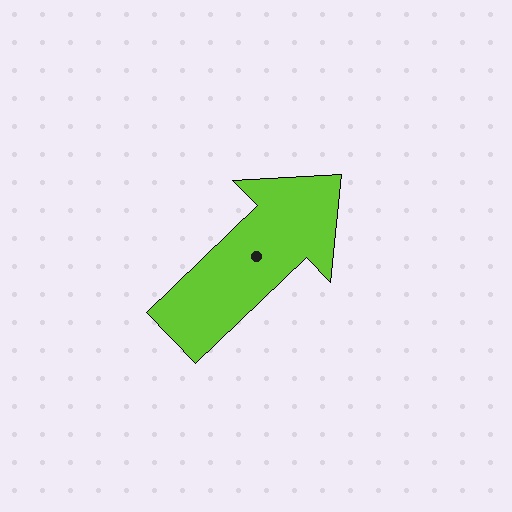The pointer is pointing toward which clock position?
Roughly 2 o'clock.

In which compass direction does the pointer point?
Northeast.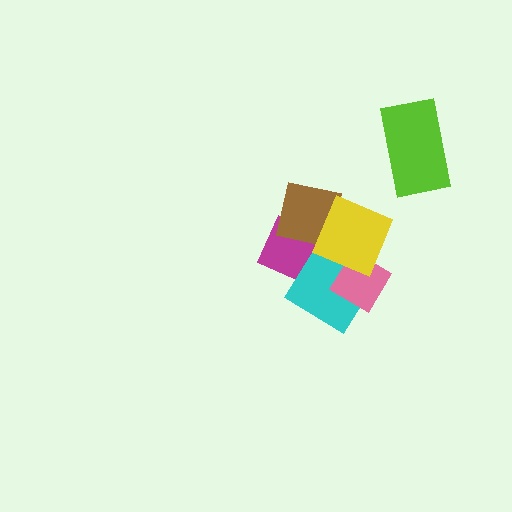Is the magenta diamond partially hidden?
Yes, it is partially covered by another shape.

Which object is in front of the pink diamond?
The yellow square is in front of the pink diamond.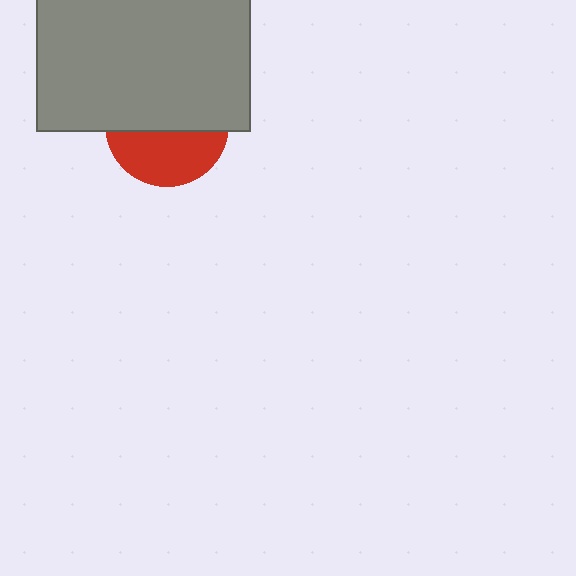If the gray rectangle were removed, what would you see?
You would see the complete red circle.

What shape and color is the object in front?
The object in front is a gray rectangle.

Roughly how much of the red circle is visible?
A small part of it is visible (roughly 43%).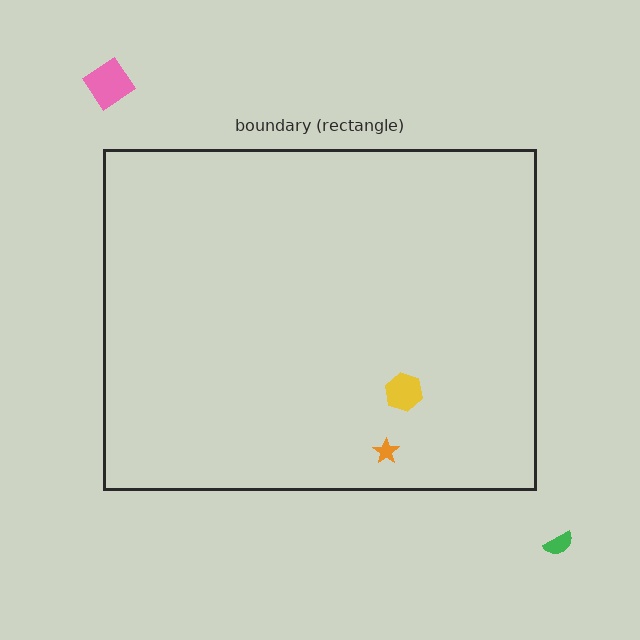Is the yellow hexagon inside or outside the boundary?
Inside.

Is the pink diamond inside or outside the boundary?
Outside.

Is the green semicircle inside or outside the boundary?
Outside.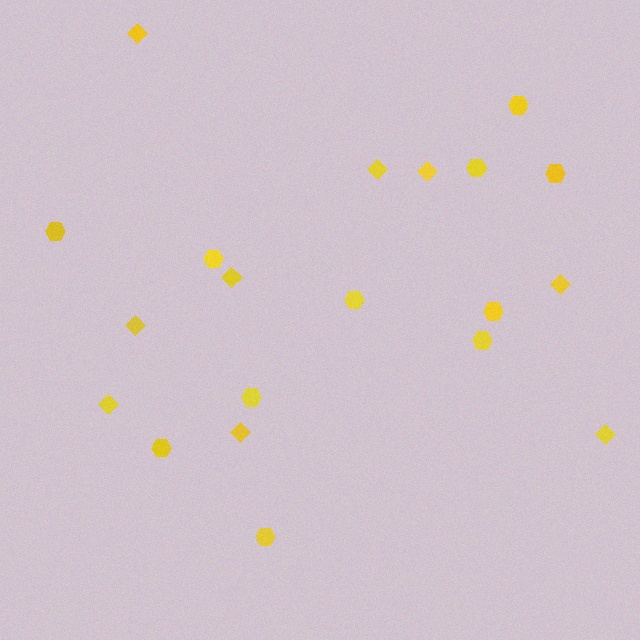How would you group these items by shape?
There are 2 groups: one group of diamonds (9) and one group of hexagons (11).